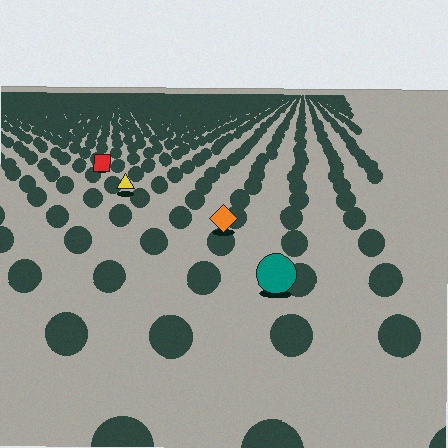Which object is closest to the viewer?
The teal circle is closest. The texture marks near it are larger and more spread out.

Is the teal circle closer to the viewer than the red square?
Yes. The teal circle is closer — you can tell from the texture gradient: the ground texture is coarser near it.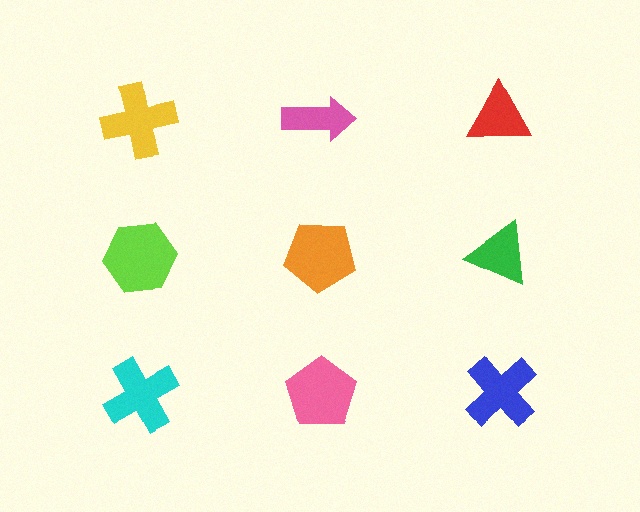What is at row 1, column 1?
A yellow cross.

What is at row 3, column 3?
A blue cross.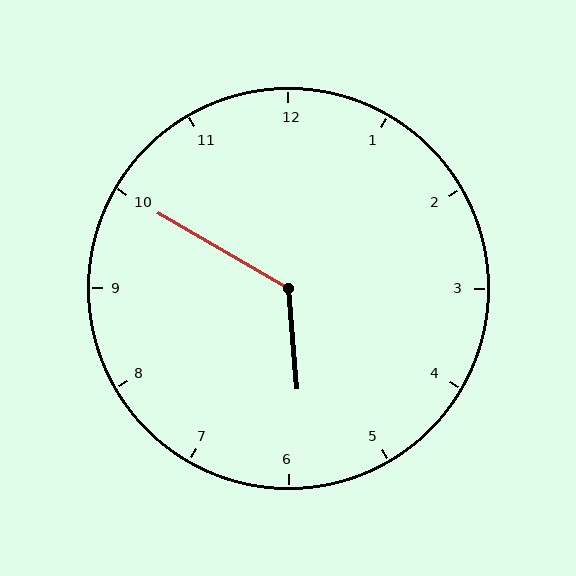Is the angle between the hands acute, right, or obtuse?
It is obtuse.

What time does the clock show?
5:50.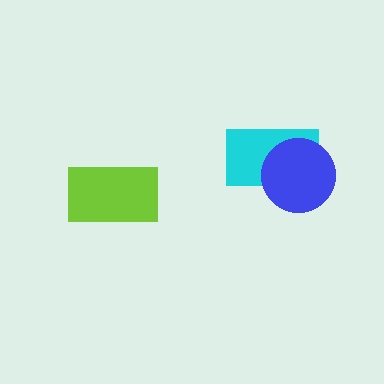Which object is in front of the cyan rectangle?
The blue circle is in front of the cyan rectangle.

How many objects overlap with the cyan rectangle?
1 object overlaps with the cyan rectangle.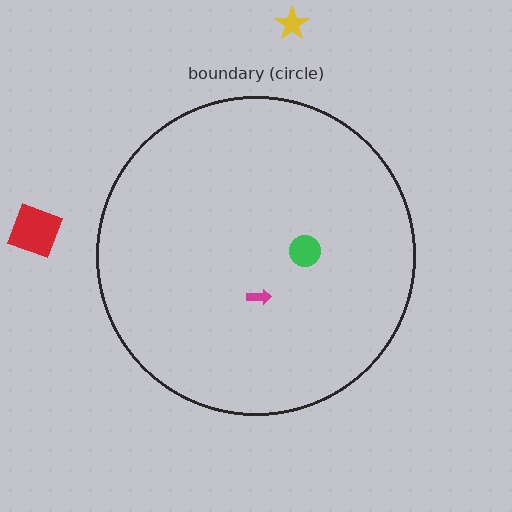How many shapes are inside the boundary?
2 inside, 2 outside.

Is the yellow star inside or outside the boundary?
Outside.